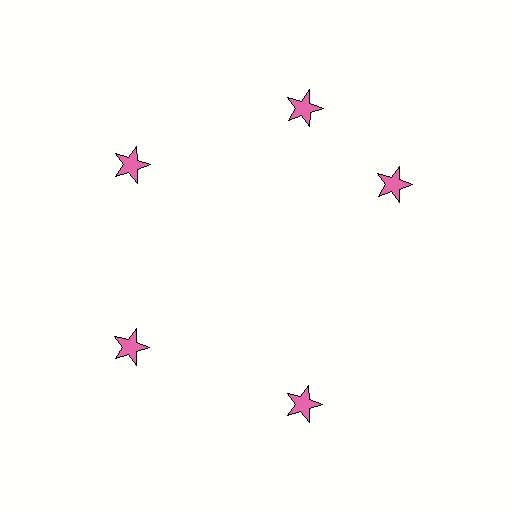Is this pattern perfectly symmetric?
No. The 5 pink stars are arranged in a ring, but one element near the 3 o'clock position is rotated out of alignment along the ring, breaking the 5-fold rotational symmetry.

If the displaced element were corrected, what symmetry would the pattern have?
It would have 5-fold rotational symmetry — the pattern would map onto itself every 72 degrees.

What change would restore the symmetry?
The symmetry would be restored by rotating it back into even spacing with its neighbors so that all 5 stars sit at equal angles and equal distance from the center.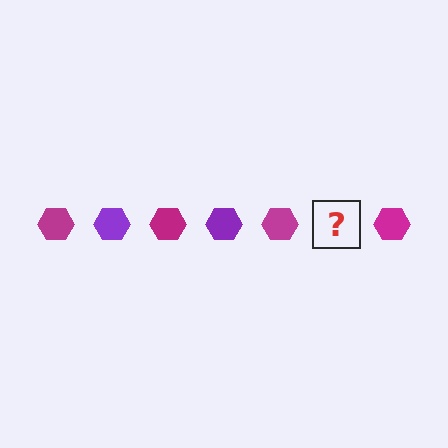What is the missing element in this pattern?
The missing element is a purple hexagon.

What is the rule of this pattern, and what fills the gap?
The rule is that the pattern cycles through magenta, purple hexagons. The gap should be filled with a purple hexagon.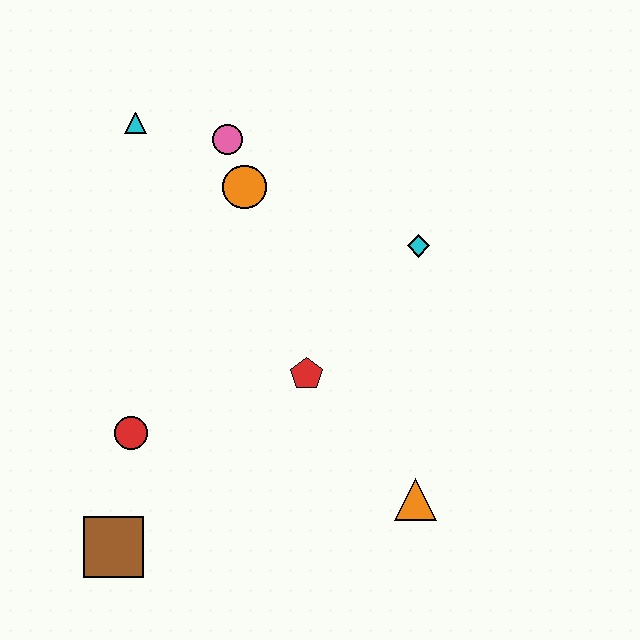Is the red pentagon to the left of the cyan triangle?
No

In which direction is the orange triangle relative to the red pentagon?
The orange triangle is below the red pentagon.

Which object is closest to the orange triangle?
The red pentagon is closest to the orange triangle.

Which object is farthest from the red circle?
The cyan diamond is farthest from the red circle.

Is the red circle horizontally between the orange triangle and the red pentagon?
No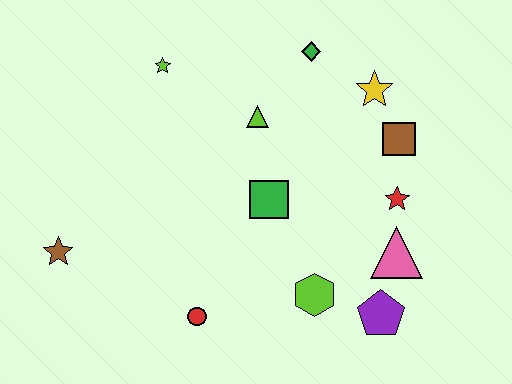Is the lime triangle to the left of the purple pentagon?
Yes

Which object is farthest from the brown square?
The brown star is farthest from the brown square.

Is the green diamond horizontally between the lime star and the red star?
Yes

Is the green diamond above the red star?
Yes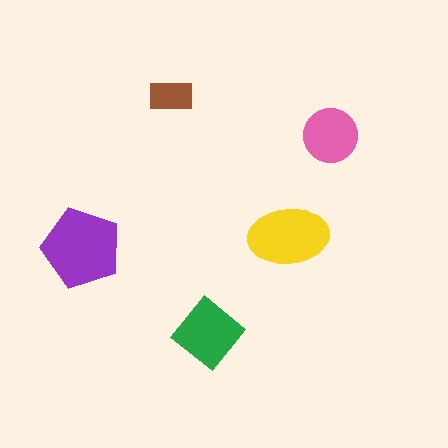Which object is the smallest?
The brown rectangle.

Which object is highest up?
The brown rectangle is topmost.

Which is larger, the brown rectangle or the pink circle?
The pink circle.